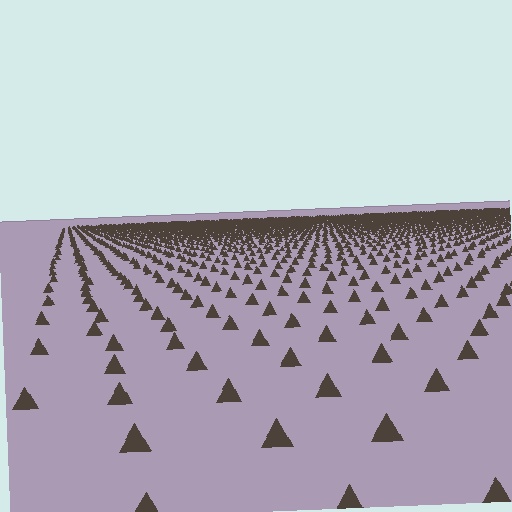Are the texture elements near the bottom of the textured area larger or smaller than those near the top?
Larger. Near the bottom, elements are closer to the viewer and appear at a bigger on-screen size.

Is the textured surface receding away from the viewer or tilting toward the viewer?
The surface is receding away from the viewer. Texture elements get smaller and denser toward the top.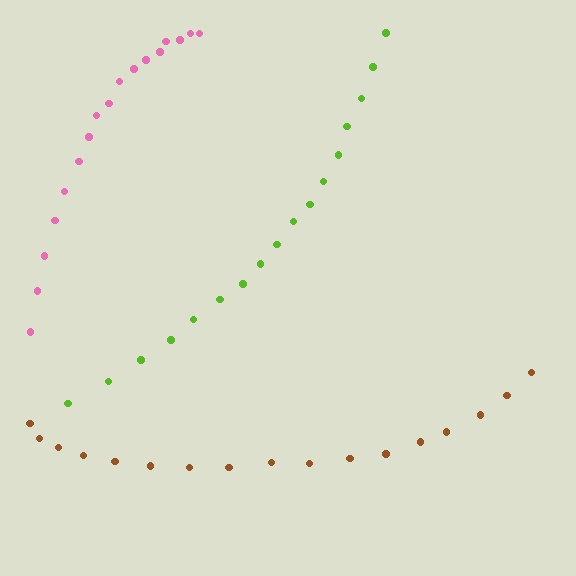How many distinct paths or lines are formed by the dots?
There are 3 distinct paths.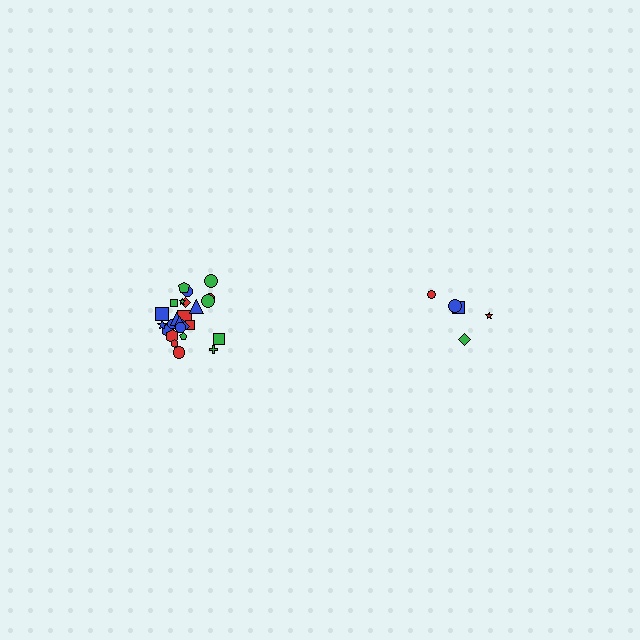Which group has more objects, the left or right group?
The left group.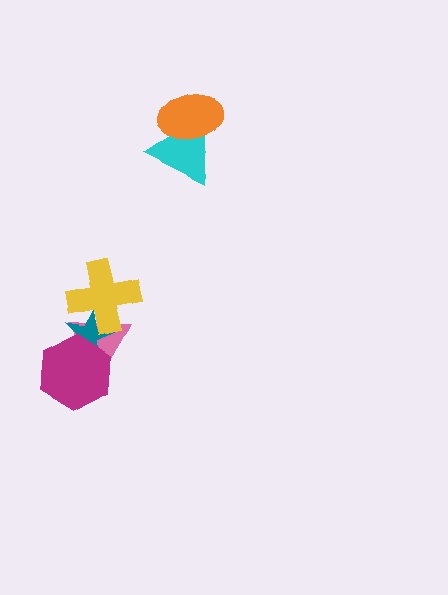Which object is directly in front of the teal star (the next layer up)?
The yellow cross is directly in front of the teal star.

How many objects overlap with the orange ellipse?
1 object overlaps with the orange ellipse.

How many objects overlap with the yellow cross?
2 objects overlap with the yellow cross.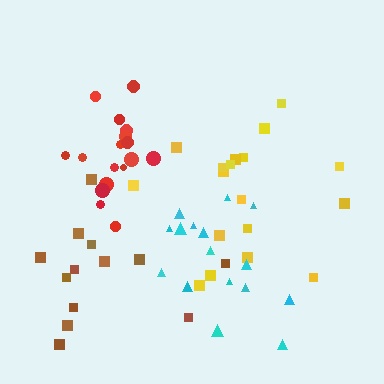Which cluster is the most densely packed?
Red.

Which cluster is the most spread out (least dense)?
Cyan.